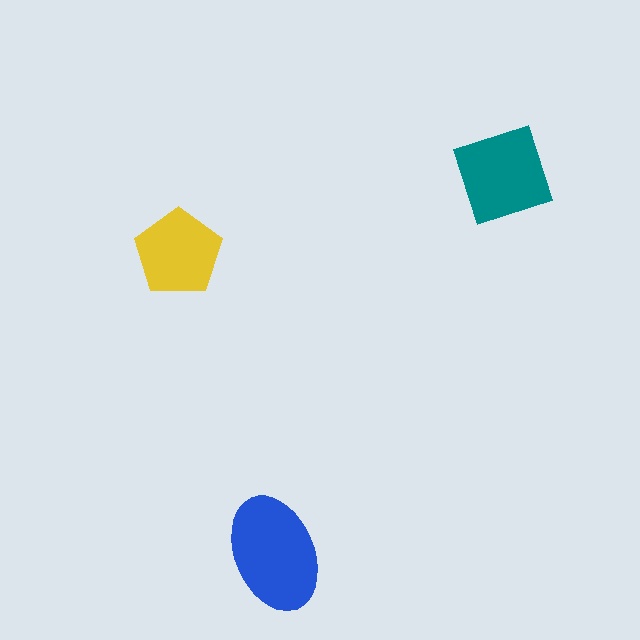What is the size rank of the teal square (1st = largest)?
2nd.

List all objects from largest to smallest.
The blue ellipse, the teal square, the yellow pentagon.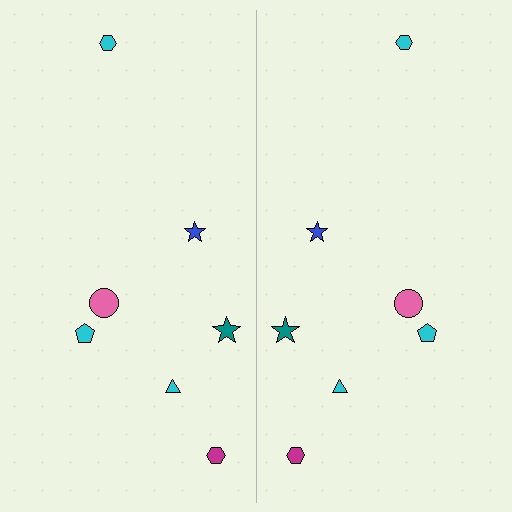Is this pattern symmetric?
Yes, this pattern has bilateral (reflection) symmetry.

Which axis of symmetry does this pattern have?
The pattern has a vertical axis of symmetry running through the center of the image.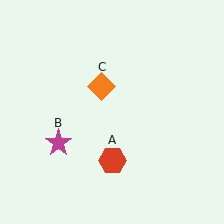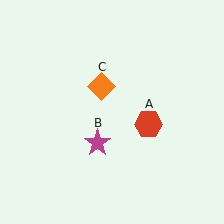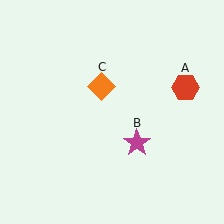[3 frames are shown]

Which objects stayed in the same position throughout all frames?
Orange diamond (object C) remained stationary.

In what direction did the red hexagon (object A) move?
The red hexagon (object A) moved up and to the right.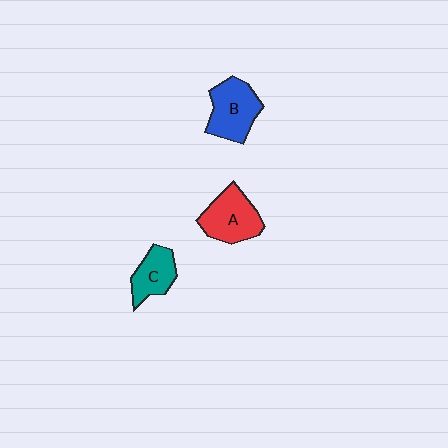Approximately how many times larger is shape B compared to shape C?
Approximately 1.4 times.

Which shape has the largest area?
Shape B (blue).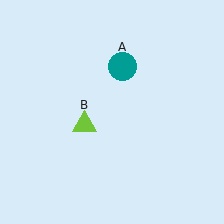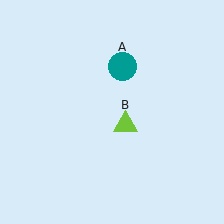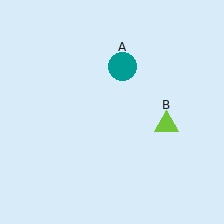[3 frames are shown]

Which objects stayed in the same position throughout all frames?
Teal circle (object A) remained stationary.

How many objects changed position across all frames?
1 object changed position: lime triangle (object B).